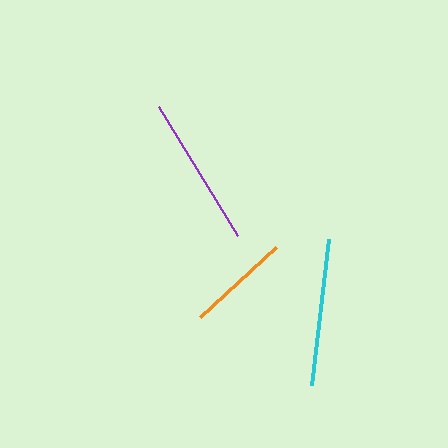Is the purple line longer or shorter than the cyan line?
The purple line is longer than the cyan line.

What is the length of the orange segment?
The orange segment is approximately 103 pixels long.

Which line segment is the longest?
The purple line is the longest at approximately 151 pixels.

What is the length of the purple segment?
The purple segment is approximately 151 pixels long.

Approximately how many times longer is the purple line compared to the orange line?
The purple line is approximately 1.5 times the length of the orange line.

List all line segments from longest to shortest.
From longest to shortest: purple, cyan, orange.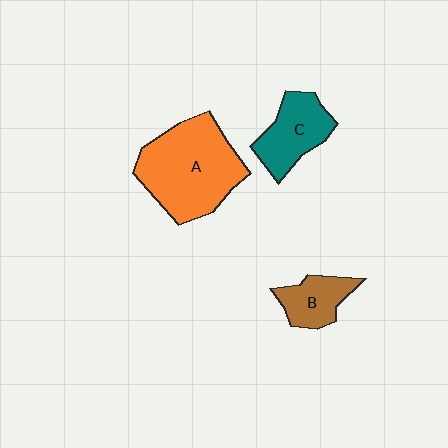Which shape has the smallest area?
Shape B (brown).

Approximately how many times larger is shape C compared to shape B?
Approximately 1.4 times.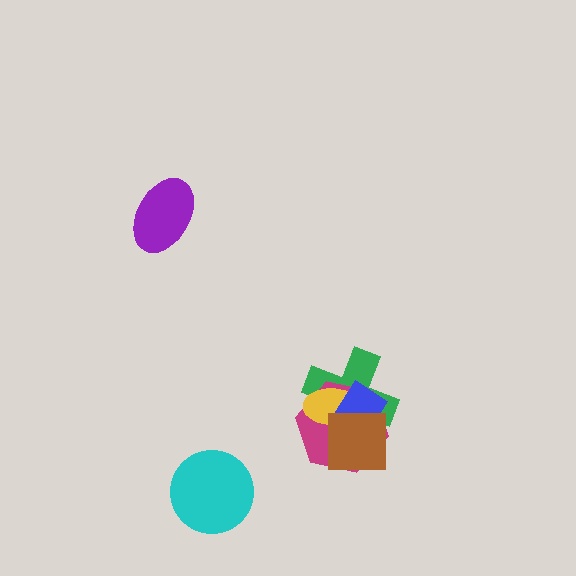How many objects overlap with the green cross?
4 objects overlap with the green cross.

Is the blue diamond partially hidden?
Yes, it is partially covered by another shape.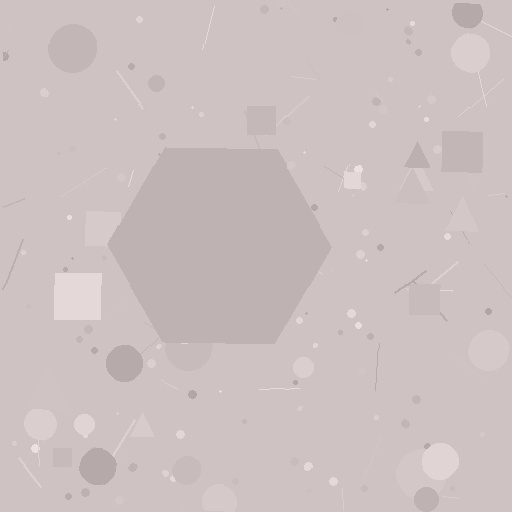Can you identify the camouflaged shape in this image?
The camouflaged shape is a hexagon.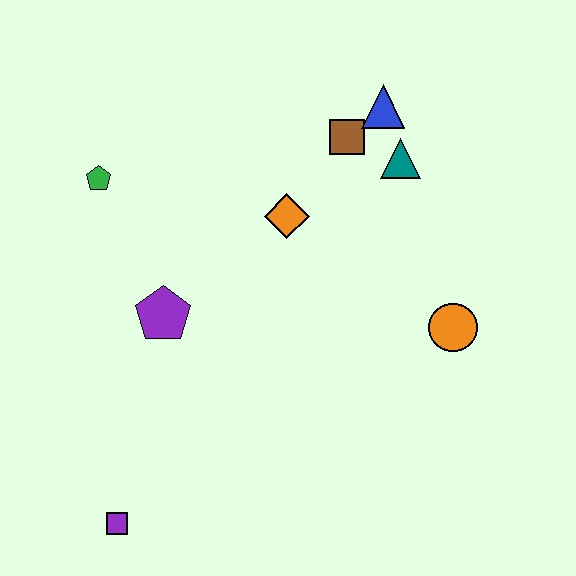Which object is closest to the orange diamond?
The brown square is closest to the orange diamond.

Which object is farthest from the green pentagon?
The orange circle is farthest from the green pentagon.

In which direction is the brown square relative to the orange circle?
The brown square is above the orange circle.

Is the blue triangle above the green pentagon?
Yes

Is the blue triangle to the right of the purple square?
Yes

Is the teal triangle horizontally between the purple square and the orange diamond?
No